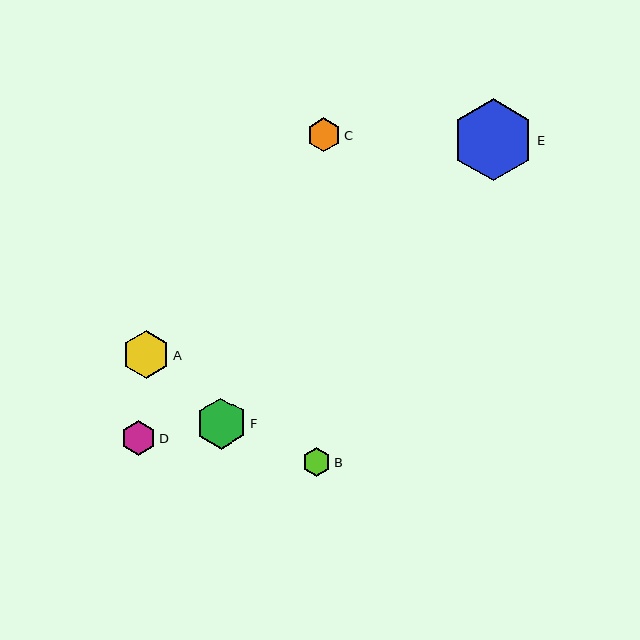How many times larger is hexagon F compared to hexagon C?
Hexagon F is approximately 1.5 times the size of hexagon C.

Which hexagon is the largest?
Hexagon E is the largest with a size of approximately 82 pixels.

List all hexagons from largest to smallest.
From largest to smallest: E, F, A, D, C, B.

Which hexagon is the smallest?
Hexagon B is the smallest with a size of approximately 29 pixels.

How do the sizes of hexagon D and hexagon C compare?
Hexagon D and hexagon C are approximately the same size.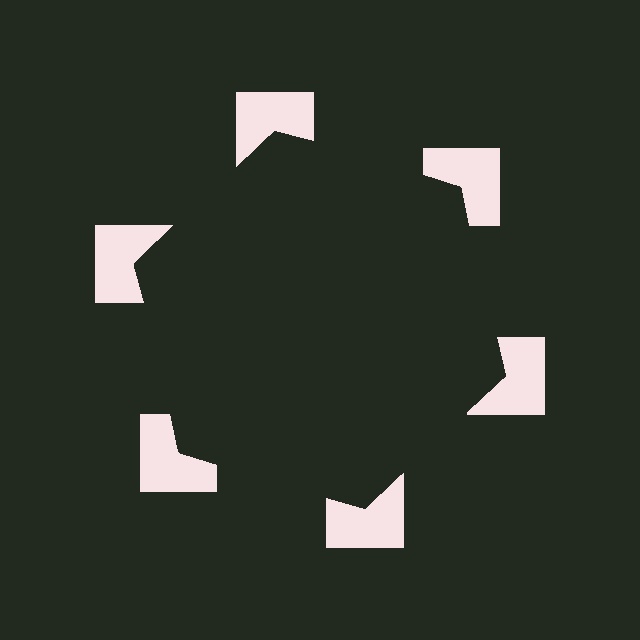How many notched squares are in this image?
There are 6 — one at each vertex of the illusory hexagon.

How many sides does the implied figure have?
6 sides.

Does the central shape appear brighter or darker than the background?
It typically appears slightly darker than the background, even though no actual brightness change is drawn.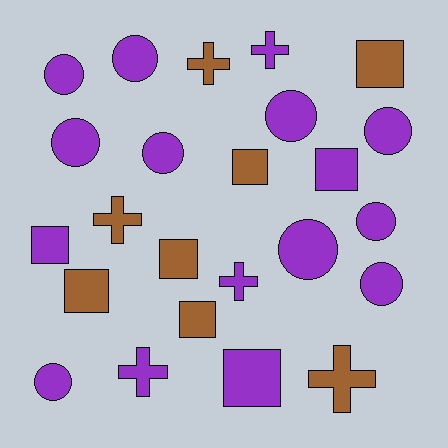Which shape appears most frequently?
Circle, with 10 objects.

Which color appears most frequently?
Purple, with 16 objects.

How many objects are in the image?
There are 24 objects.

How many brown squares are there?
There are 5 brown squares.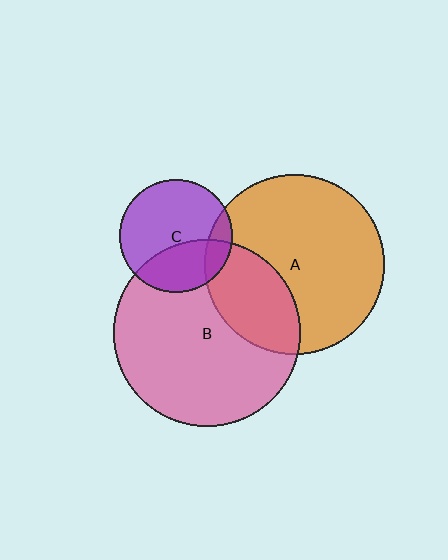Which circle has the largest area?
Circle B (pink).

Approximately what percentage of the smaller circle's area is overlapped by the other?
Approximately 15%.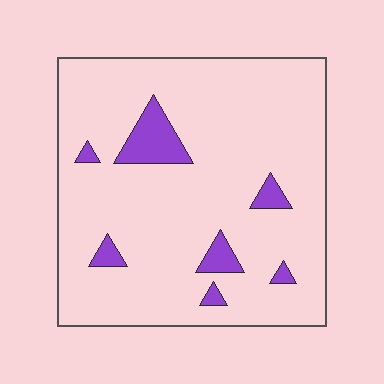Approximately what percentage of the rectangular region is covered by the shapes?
Approximately 10%.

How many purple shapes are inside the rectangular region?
7.